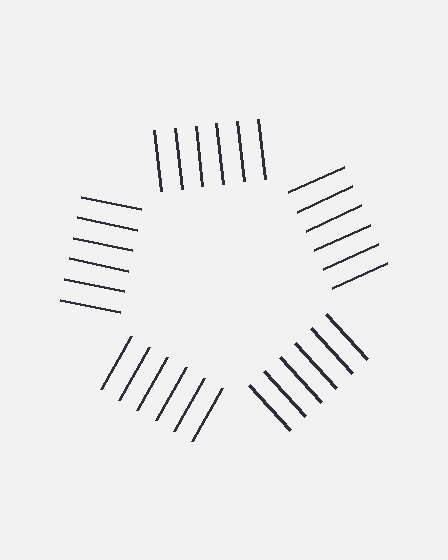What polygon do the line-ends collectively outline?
An illusory pentagon — the line segments terminate on its edges but no continuous stroke is drawn.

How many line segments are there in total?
30 — 6 along each of the 5 edges.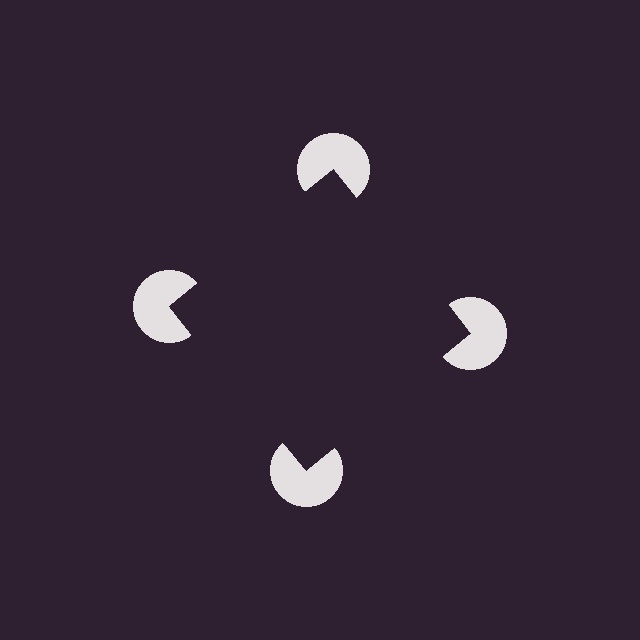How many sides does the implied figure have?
4 sides.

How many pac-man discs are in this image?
There are 4 — one at each vertex of the illusory square.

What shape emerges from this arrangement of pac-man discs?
An illusory square — its edges are inferred from the aligned wedge cuts in the pac-man discs, not physically drawn.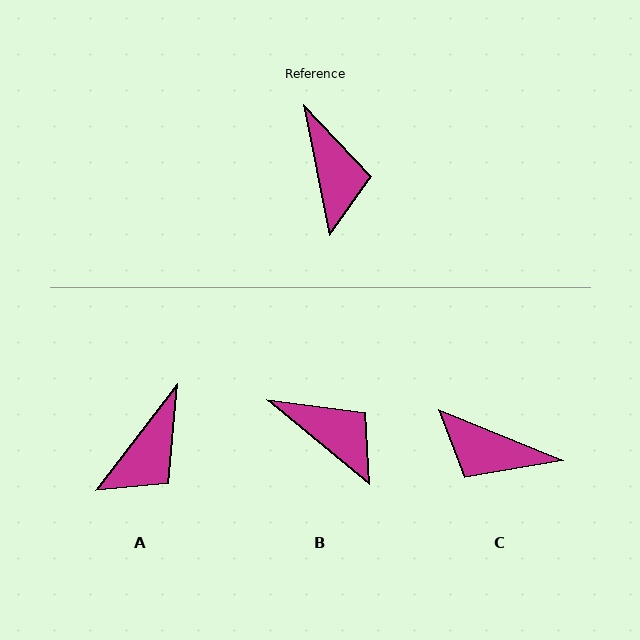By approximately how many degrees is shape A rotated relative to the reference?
Approximately 48 degrees clockwise.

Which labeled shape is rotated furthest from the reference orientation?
C, about 123 degrees away.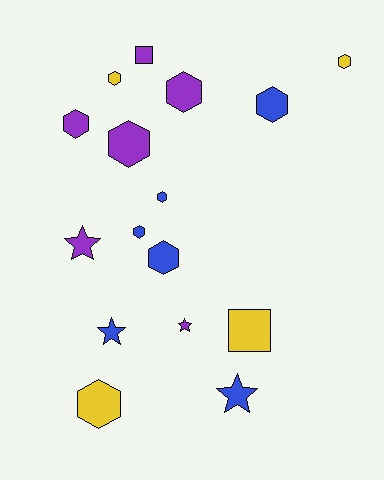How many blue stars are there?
There are 2 blue stars.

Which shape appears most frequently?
Hexagon, with 10 objects.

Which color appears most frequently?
Blue, with 6 objects.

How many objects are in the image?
There are 16 objects.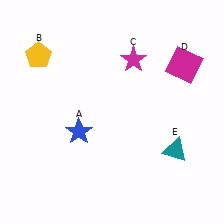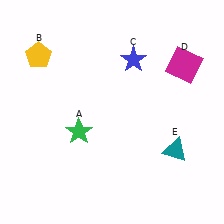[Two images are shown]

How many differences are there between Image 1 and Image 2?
There are 2 differences between the two images.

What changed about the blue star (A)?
In Image 1, A is blue. In Image 2, it changed to green.